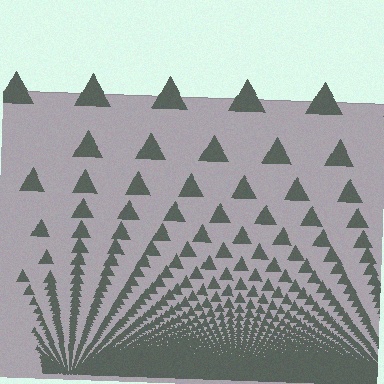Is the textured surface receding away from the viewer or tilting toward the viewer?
The surface appears to tilt toward the viewer. Texture elements get larger and sparser toward the top.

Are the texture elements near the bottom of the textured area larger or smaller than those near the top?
Smaller. The gradient is inverted — elements near the bottom are smaller and denser.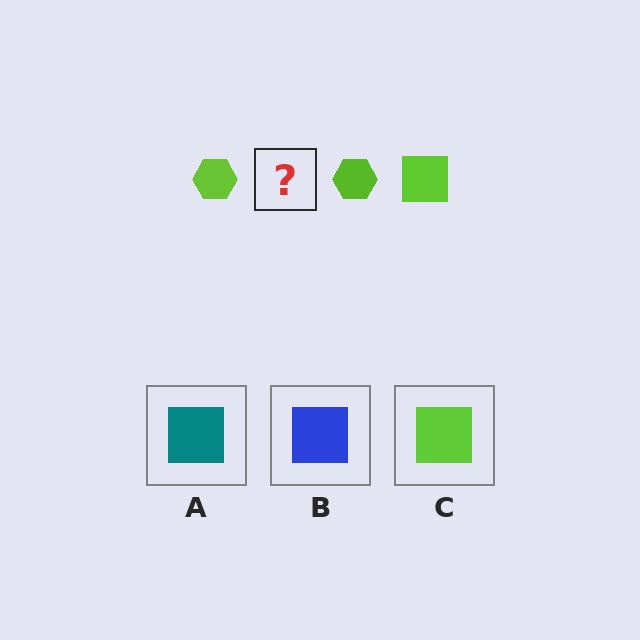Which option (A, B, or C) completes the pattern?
C.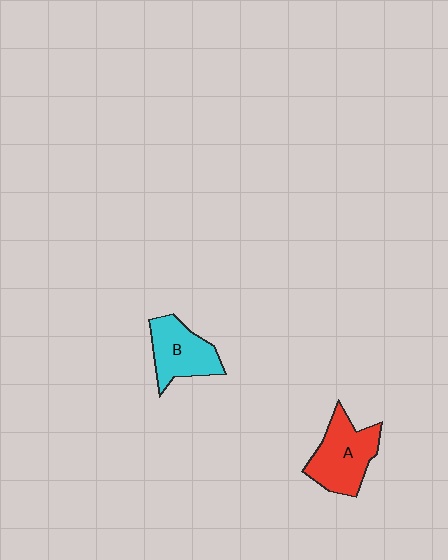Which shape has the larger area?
Shape A (red).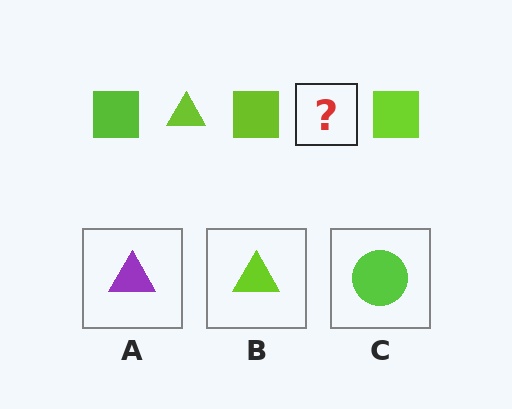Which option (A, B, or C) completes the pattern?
B.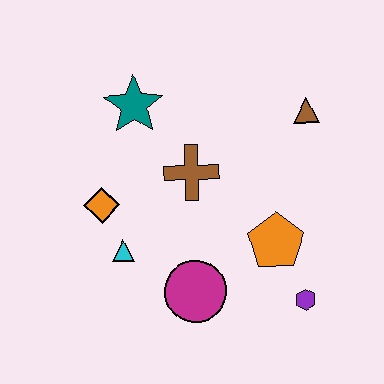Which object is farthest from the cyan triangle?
The brown triangle is farthest from the cyan triangle.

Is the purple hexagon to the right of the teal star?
Yes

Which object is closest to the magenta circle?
The cyan triangle is closest to the magenta circle.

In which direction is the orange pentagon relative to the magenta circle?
The orange pentagon is to the right of the magenta circle.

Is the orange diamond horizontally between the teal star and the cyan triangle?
No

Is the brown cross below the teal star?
Yes